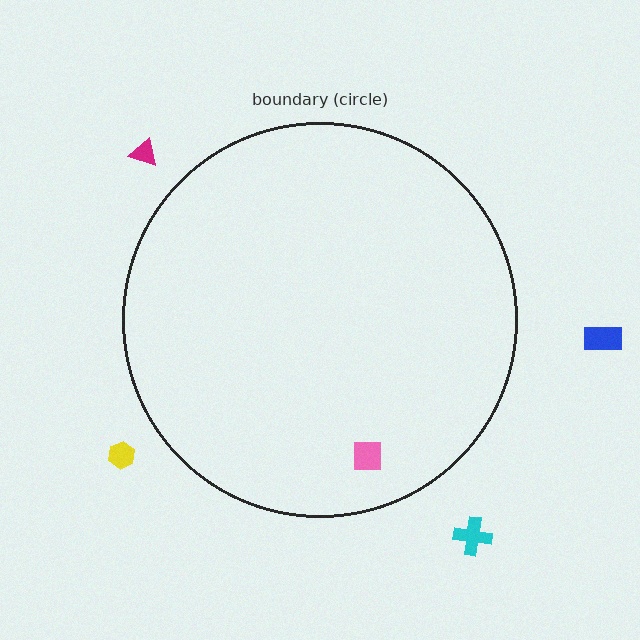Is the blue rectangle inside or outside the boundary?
Outside.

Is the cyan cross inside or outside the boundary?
Outside.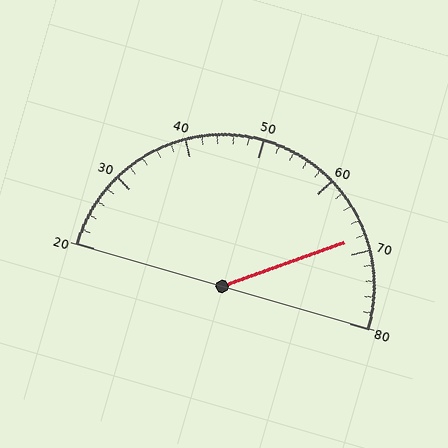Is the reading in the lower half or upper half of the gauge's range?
The reading is in the upper half of the range (20 to 80).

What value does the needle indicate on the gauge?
The needle indicates approximately 68.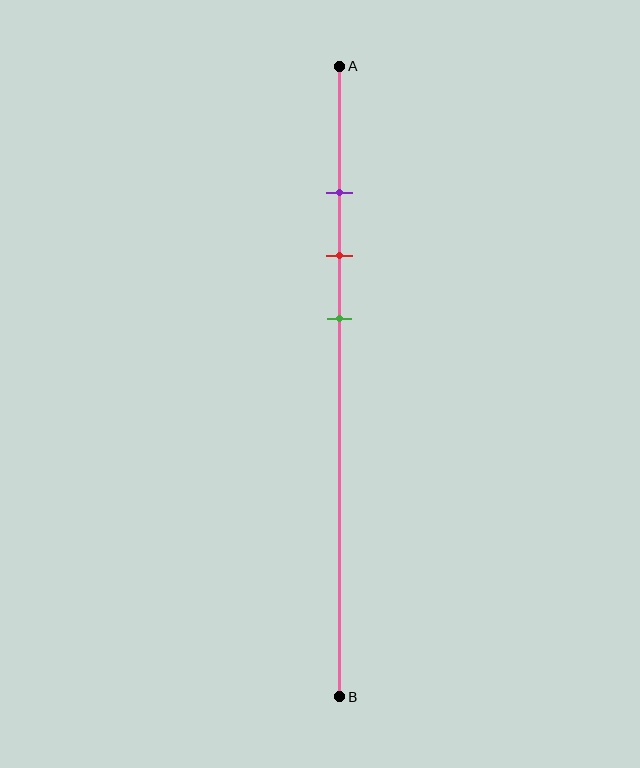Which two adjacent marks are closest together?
The purple and red marks are the closest adjacent pair.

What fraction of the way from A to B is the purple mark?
The purple mark is approximately 20% (0.2) of the way from A to B.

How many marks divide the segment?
There are 3 marks dividing the segment.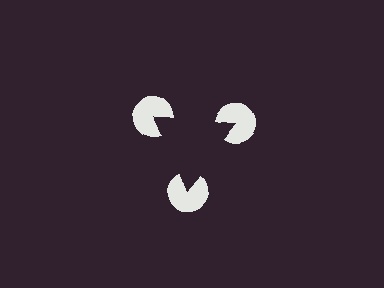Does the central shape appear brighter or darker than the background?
It typically appears slightly darker than the background, even though no actual brightness change is drawn.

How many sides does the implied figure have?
3 sides.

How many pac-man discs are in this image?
There are 3 — one at each vertex of the illusory triangle.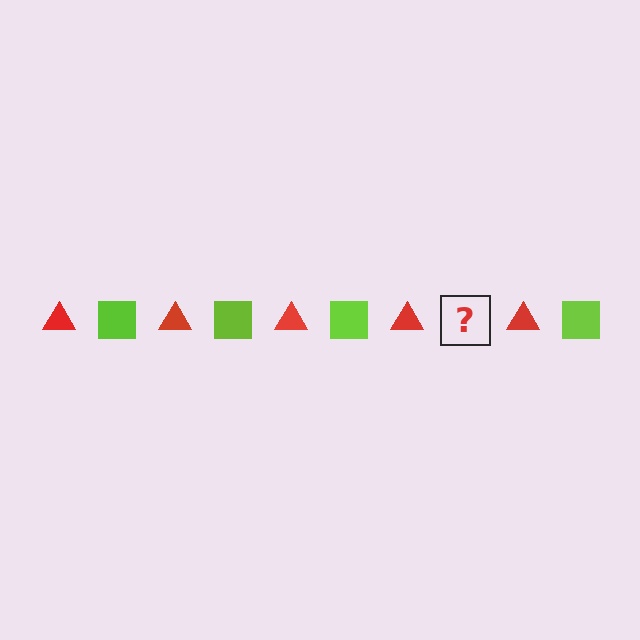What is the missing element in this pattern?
The missing element is a lime square.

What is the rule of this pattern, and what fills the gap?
The rule is that the pattern alternates between red triangle and lime square. The gap should be filled with a lime square.